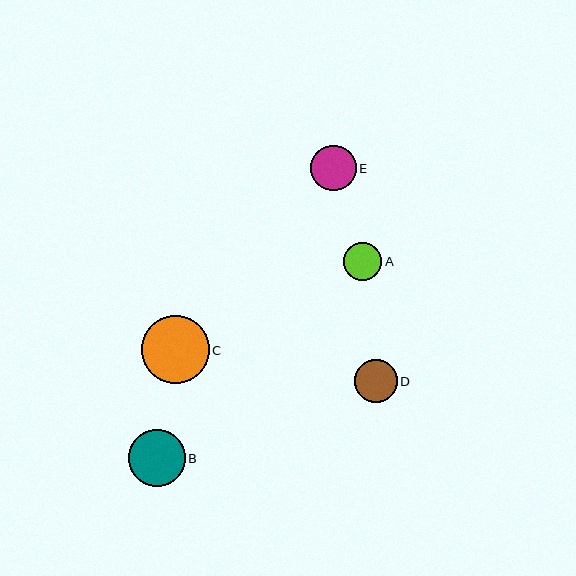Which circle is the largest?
Circle C is the largest with a size of approximately 68 pixels.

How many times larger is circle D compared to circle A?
Circle D is approximately 1.1 times the size of circle A.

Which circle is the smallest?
Circle A is the smallest with a size of approximately 38 pixels.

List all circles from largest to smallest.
From largest to smallest: C, B, E, D, A.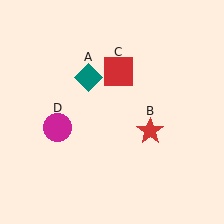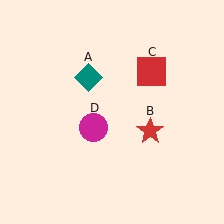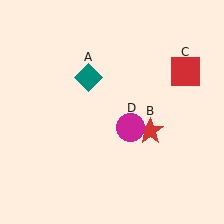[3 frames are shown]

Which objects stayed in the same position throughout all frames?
Teal diamond (object A) and red star (object B) remained stationary.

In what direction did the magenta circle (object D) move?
The magenta circle (object D) moved right.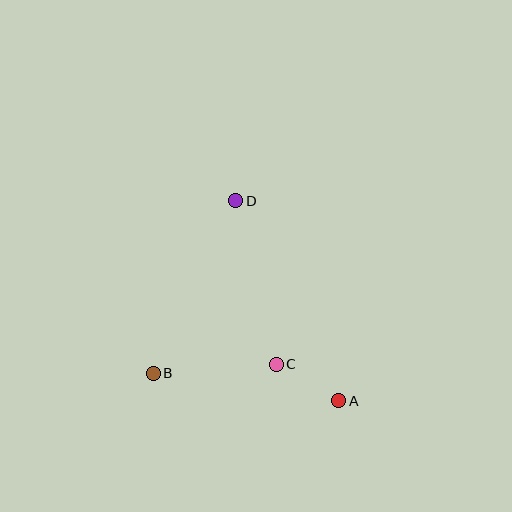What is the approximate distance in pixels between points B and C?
The distance between B and C is approximately 123 pixels.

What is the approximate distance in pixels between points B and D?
The distance between B and D is approximately 191 pixels.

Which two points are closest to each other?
Points A and C are closest to each other.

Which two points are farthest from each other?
Points A and D are farthest from each other.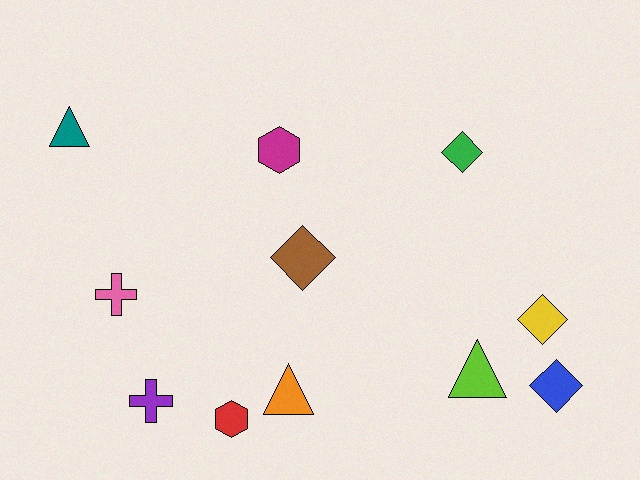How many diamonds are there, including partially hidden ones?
There are 4 diamonds.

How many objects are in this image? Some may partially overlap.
There are 11 objects.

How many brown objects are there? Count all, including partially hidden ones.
There is 1 brown object.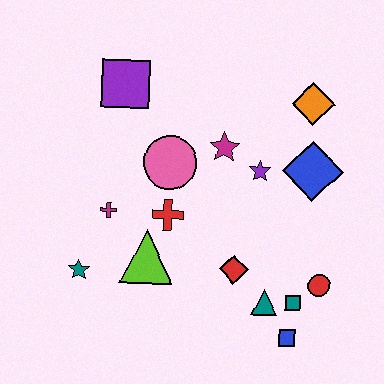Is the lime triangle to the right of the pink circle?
No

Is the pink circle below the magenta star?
Yes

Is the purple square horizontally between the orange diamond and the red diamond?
No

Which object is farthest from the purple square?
The blue square is farthest from the purple square.